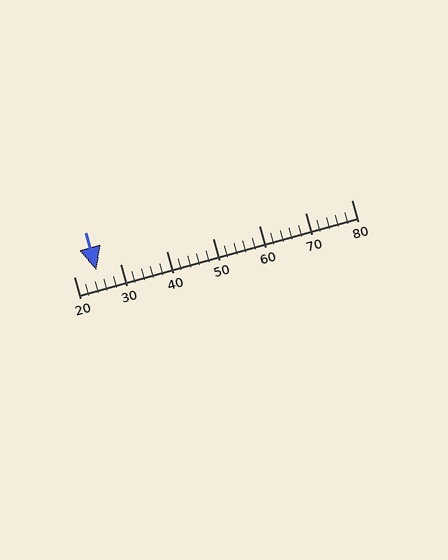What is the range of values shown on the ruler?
The ruler shows values from 20 to 80.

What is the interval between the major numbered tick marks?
The major tick marks are spaced 10 units apart.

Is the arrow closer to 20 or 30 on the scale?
The arrow is closer to 20.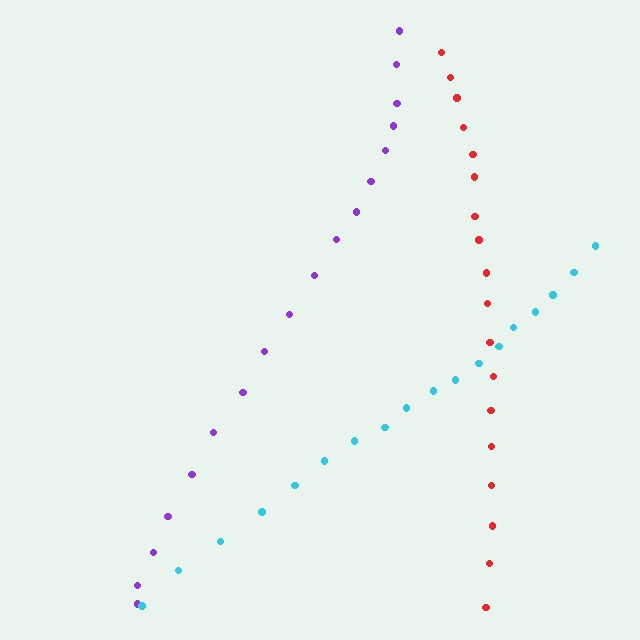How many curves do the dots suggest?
There are 3 distinct paths.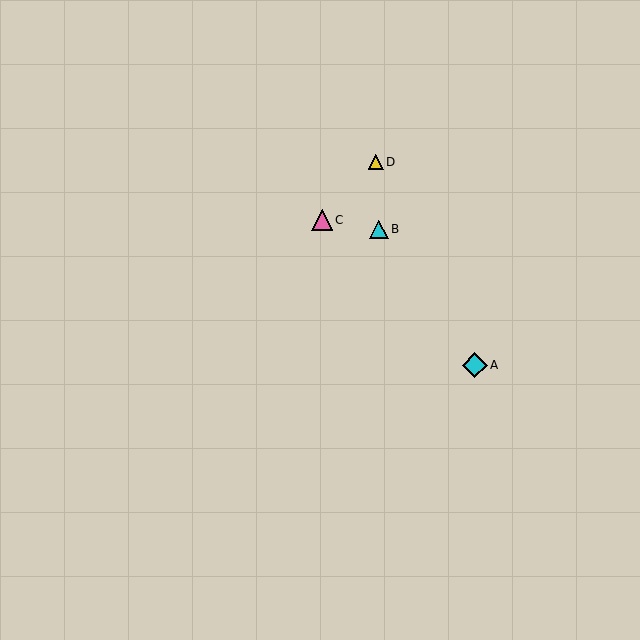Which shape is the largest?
The cyan diamond (labeled A) is the largest.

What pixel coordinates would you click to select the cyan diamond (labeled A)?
Click at (475, 365) to select the cyan diamond A.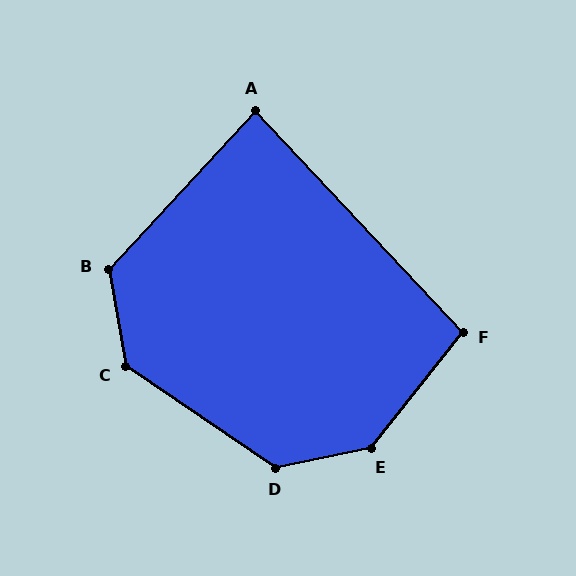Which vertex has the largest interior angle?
E, at approximately 140 degrees.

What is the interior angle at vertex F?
Approximately 98 degrees (obtuse).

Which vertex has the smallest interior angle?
A, at approximately 86 degrees.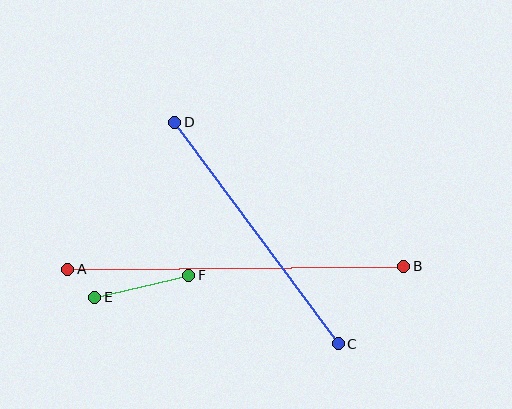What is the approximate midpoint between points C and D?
The midpoint is at approximately (257, 233) pixels.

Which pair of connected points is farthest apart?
Points A and B are farthest apart.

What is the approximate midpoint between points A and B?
The midpoint is at approximately (236, 268) pixels.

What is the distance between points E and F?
The distance is approximately 96 pixels.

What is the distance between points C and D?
The distance is approximately 276 pixels.